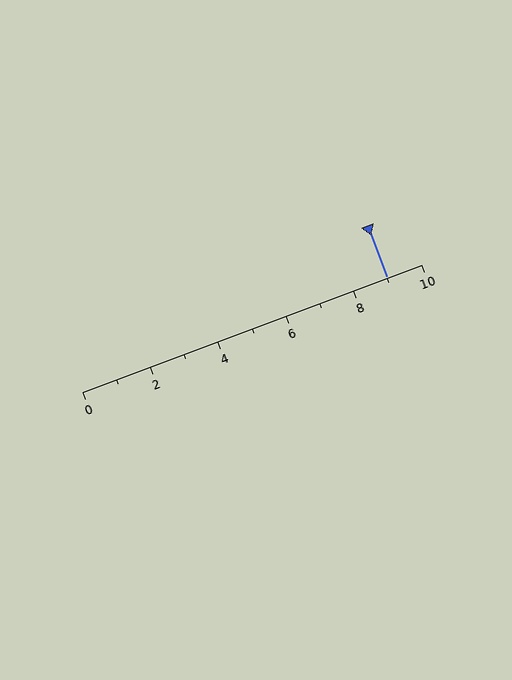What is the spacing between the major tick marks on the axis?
The major ticks are spaced 2 apart.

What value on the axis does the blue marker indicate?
The marker indicates approximately 9.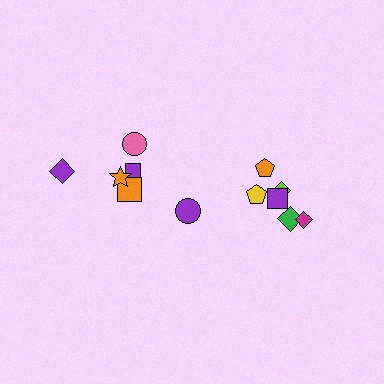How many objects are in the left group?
There are 5 objects.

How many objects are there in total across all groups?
There are 12 objects.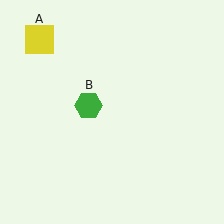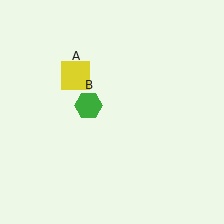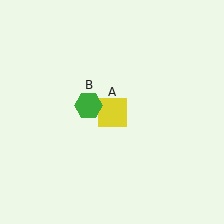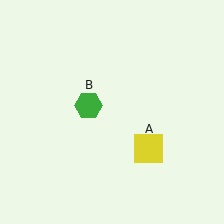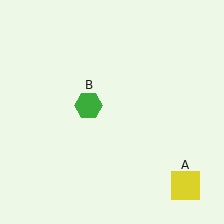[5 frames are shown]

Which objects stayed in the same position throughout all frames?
Green hexagon (object B) remained stationary.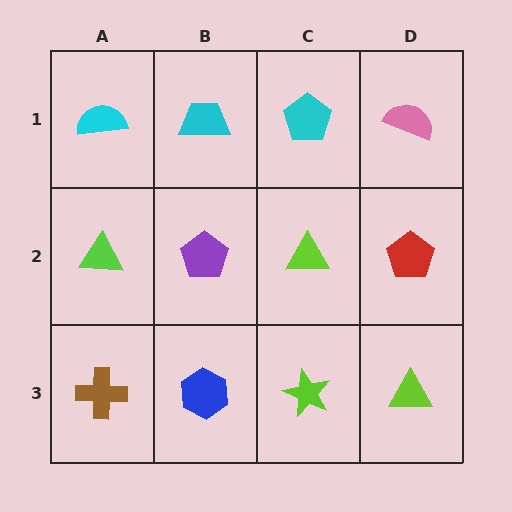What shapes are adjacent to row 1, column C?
A lime triangle (row 2, column C), a cyan trapezoid (row 1, column B), a pink semicircle (row 1, column D).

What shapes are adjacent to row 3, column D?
A red pentagon (row 2, column D), a lime star (row 3, column C).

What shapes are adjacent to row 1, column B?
A purple pentagon (row 2, column B), a cyan semicircle (row 1, column A), a cyan pentagon (row 1, column C).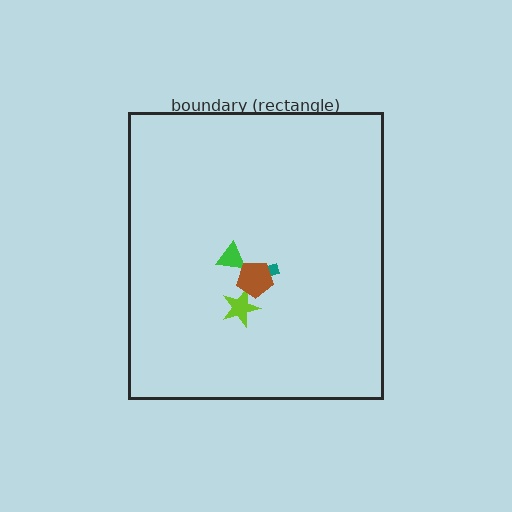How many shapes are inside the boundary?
4 inside, 0 outside.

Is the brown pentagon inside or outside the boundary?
Inside.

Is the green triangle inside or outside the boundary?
Inside.